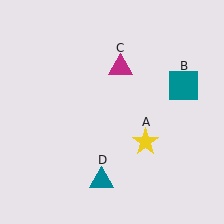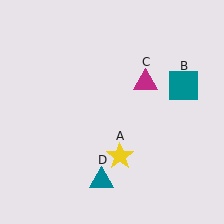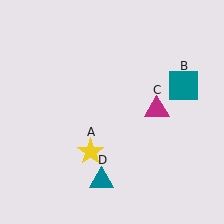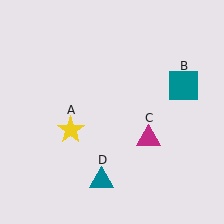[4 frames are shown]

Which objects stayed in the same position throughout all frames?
Teal square (object B) and teal triangle (object D) remained stationary.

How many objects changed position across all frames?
2 objects changed position: yellow star (object A), magenta triangle (object C).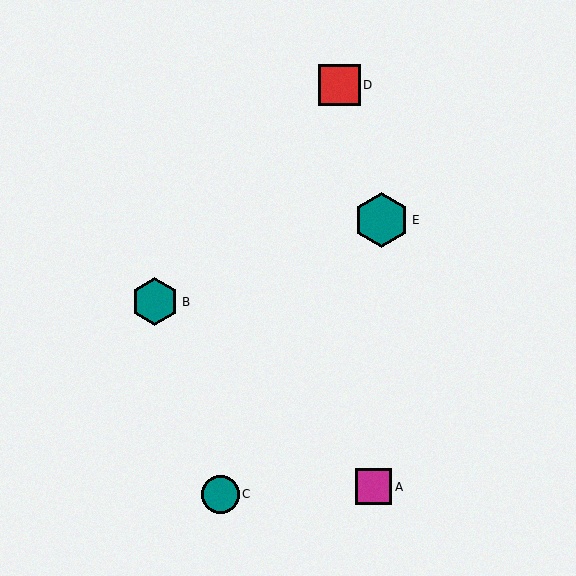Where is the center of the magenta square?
The center of the magenta square is at (374, 487).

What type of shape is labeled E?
Shape E is a teal hexagon.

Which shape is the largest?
The teal hexagon (labeled E) is the largest.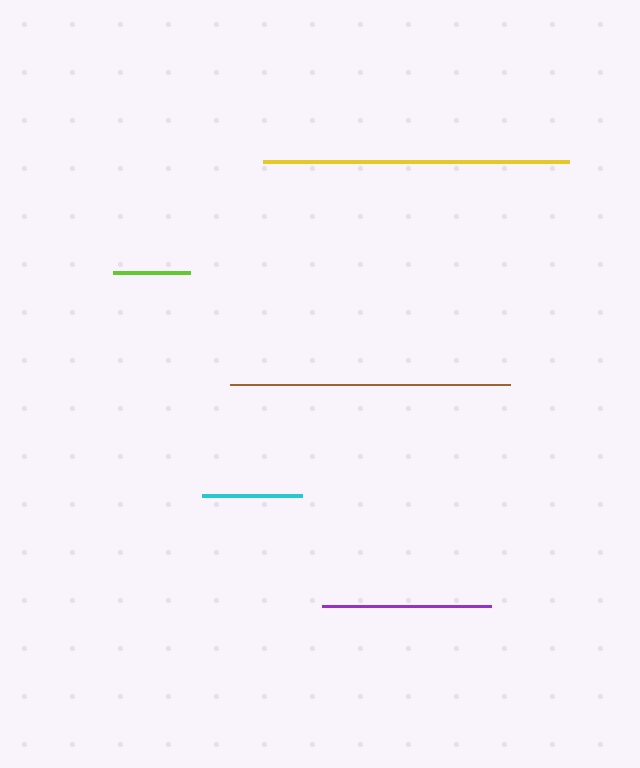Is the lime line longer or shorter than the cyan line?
The cyan line is longer than the lime line.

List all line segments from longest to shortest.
From longest to shortest: yellow, brown, purple, cyan, lime.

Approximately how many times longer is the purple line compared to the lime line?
The purple line is approximately 2.2 times the length of the lime line.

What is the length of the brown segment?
The brown segment is approximately 280 pixels long.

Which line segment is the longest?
The yellow line is the longest at approximately 306 pixels.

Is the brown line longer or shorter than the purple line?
The brown line is longer than the purple line.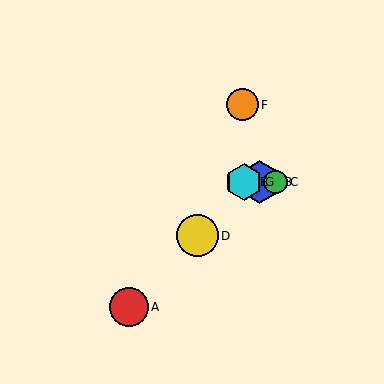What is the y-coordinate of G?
Object G is at y≈182.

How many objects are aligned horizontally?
4 objects (B, C, E, G) are aligned horizontally.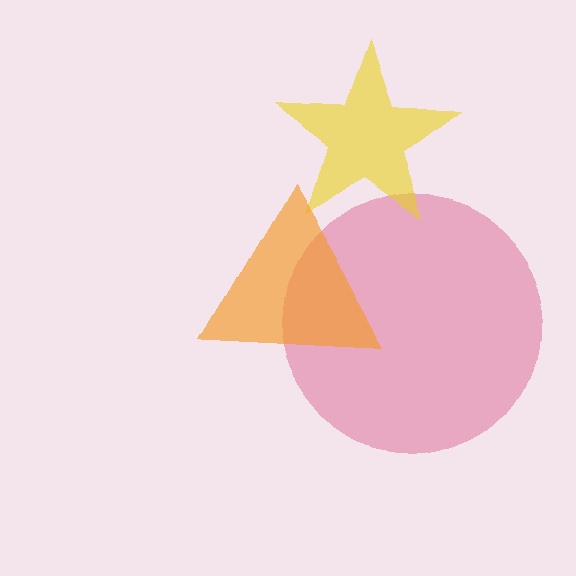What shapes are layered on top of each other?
The layered shapes are: a pink circle, a yellow star, an orange triangle.